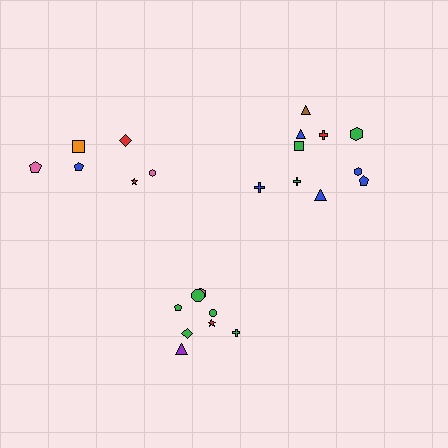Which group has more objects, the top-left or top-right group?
The top-right group.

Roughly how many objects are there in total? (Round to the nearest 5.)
Roughly 25 objects in total.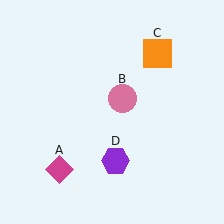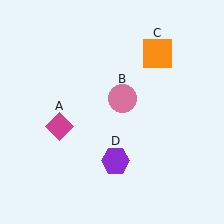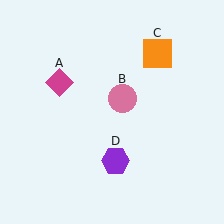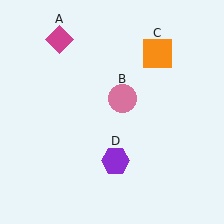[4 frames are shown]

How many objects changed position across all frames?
1 object changed position: magenta diamond (object A).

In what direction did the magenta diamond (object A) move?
The magenta diamond (object A) moved up.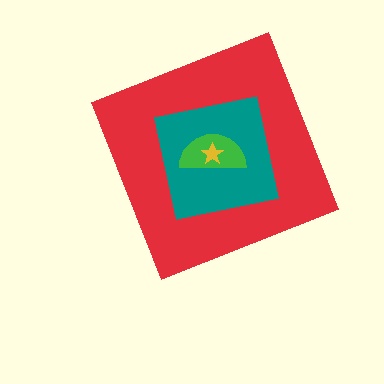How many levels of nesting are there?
4.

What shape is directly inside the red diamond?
The teal square.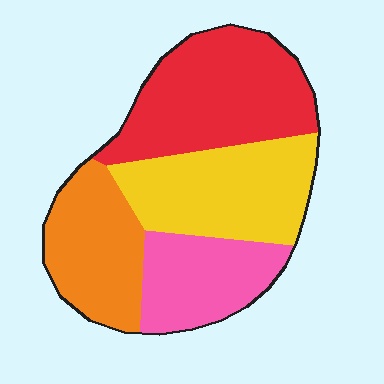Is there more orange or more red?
Red.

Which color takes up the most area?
Red, at roughly 30%.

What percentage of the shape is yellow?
Yellow covers around 30% of the shape.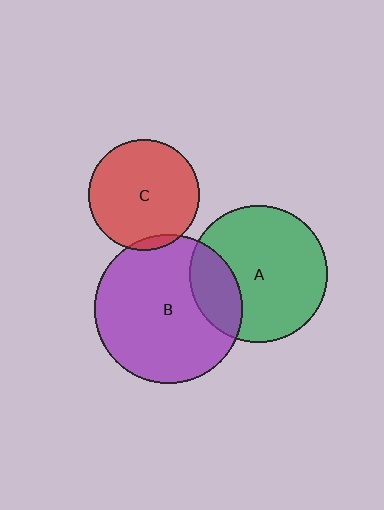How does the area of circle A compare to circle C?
Approximately 1.5 times.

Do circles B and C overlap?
Yes.